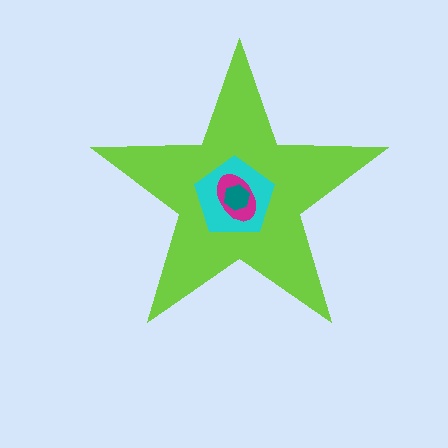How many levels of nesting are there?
4.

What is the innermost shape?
The teal hexagon.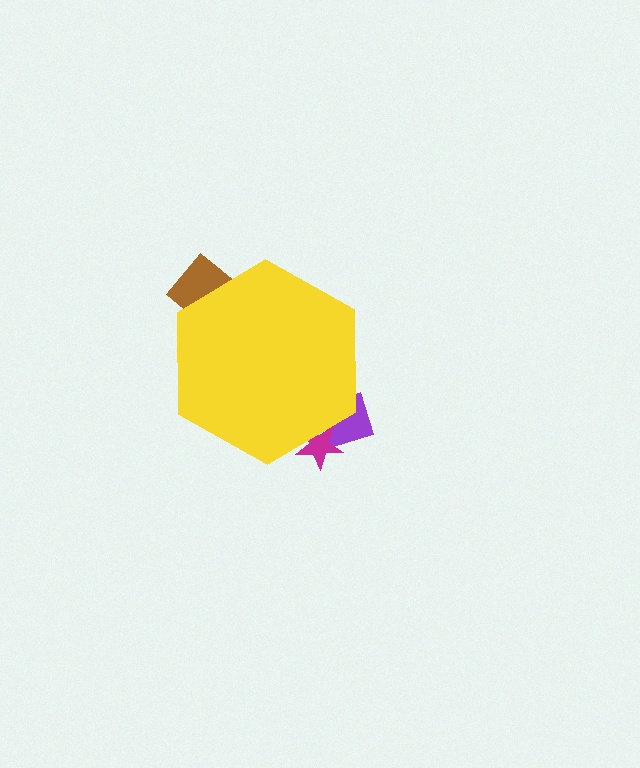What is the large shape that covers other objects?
A yellow hexagon.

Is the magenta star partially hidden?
Yes, the magenta star is partially hidden behind the yellow hexagon.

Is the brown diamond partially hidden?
Yes, the brown diamond is partially hidden behind the yellow hexagon.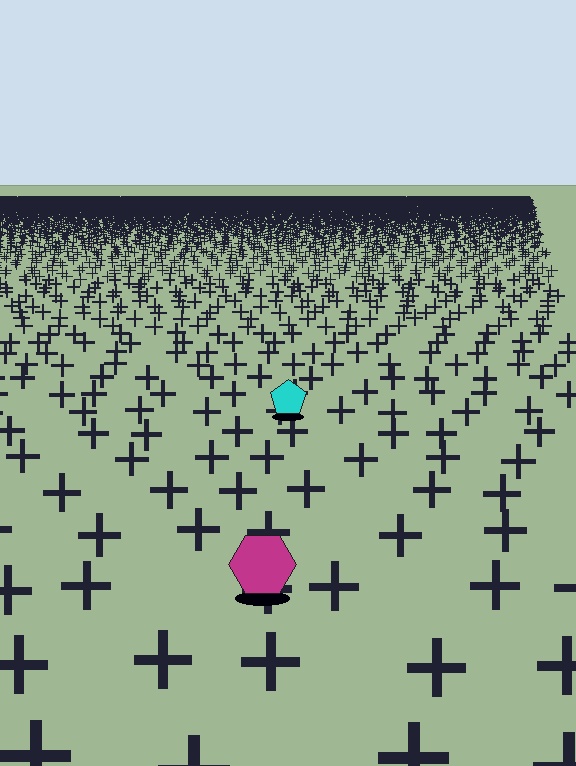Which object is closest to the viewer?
The magenta hexagon is closest. The texture marks near it are larger and more spread out.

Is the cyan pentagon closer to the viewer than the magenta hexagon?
No. The magenta hexagon is closer — you can tell from the texture gradient: the ground texture is coarser near it.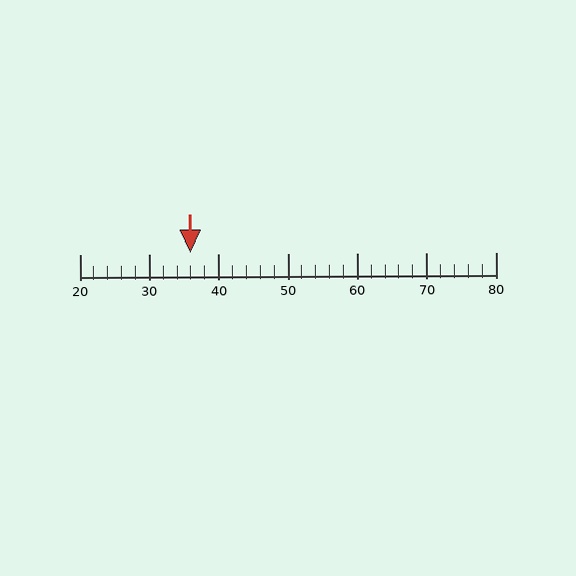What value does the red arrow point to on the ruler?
The red arrow points to approximately 36.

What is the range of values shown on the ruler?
The ruler shows values from 20 to 80.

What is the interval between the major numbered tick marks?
The major tick marks are spaced 10 units apart.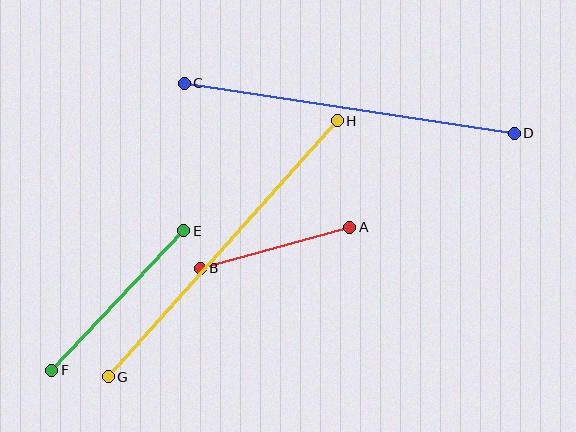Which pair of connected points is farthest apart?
Points G and H are farthest apart.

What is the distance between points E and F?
The distance is approximately 192 pixels.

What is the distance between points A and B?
The distance is approximately 155 pixels.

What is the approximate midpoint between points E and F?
The midpoint is at approximately (118, 300) pixels.